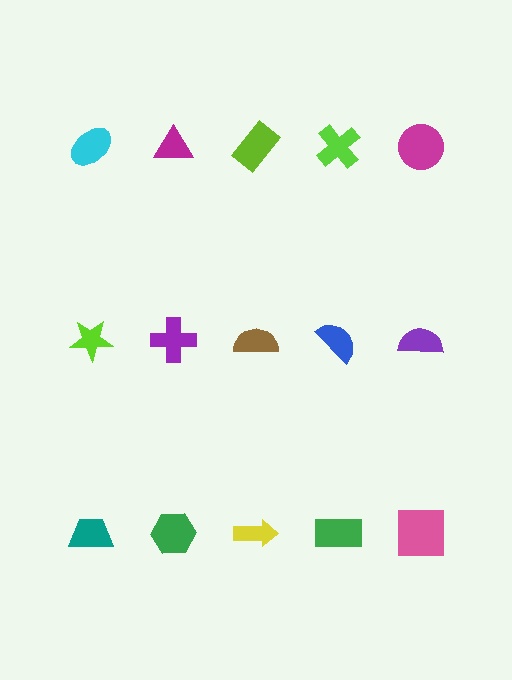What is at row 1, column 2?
A magenta triangle.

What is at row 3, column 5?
A pink square.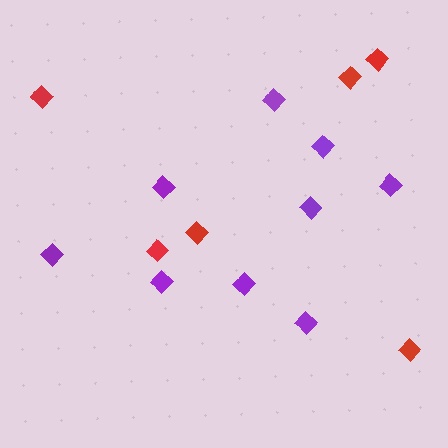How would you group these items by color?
There are 2 groups: one group of red diamonds (6) and one group of purple diamonds (9).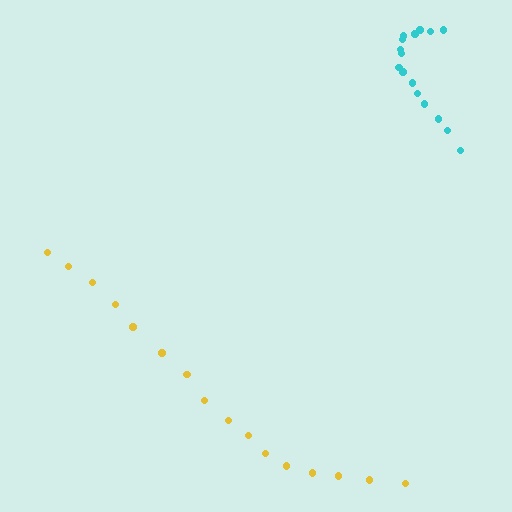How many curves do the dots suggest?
There are 2 distinct paths.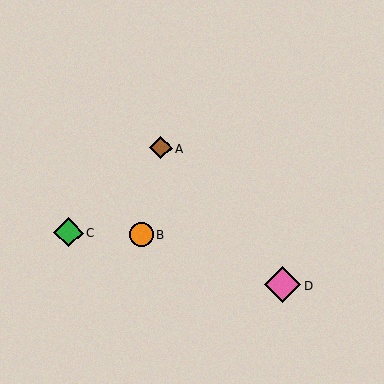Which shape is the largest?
The pink diamond (labeled D) is the largest.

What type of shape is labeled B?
Shape B is an orange circle.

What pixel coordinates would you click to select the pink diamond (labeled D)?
Click at (283, 285) to select the pink diamond D.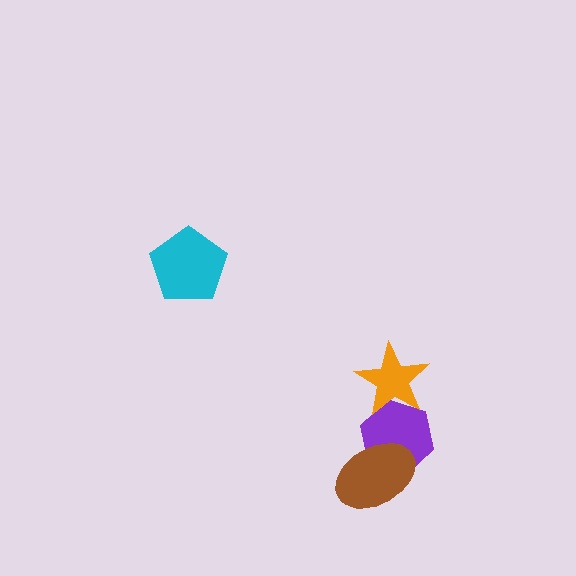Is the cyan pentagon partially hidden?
No, no other shape covers it.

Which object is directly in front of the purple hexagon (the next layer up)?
The brown ellipse is directly in front of the purple hexagon.